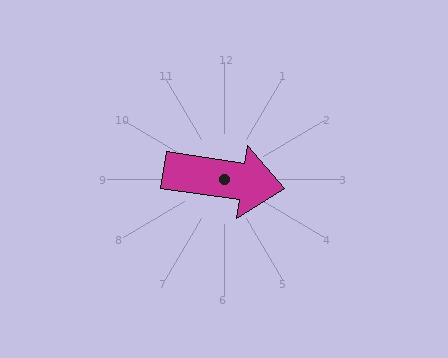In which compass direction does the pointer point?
East.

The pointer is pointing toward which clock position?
Roughly 3 o'clock.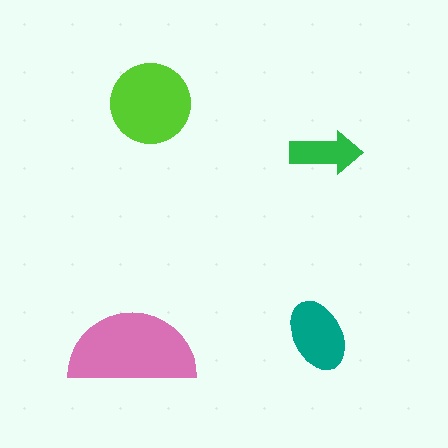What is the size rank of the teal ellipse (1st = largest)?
3rd.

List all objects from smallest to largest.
The green arrow, the teal ellipse, the lime circle, the pink semicircle.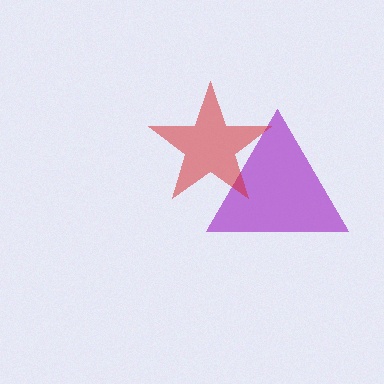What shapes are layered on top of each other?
The layered shapes are: a purple triangle, a red star.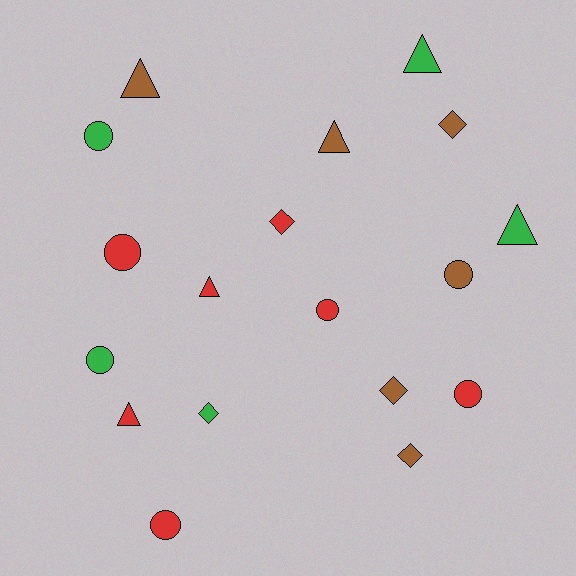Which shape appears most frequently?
Circle, with 7 objects.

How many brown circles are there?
There is 1 brown circle.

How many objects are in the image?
There are 18 objects.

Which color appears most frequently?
Red, with 7 objects.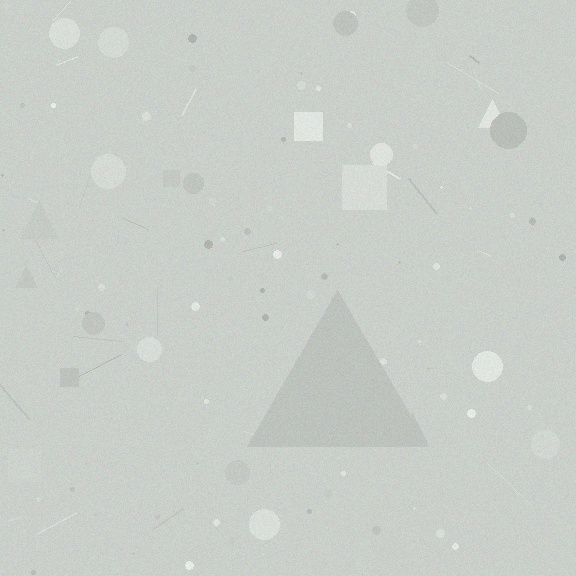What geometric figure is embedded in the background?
A triangle is embedded in the background.